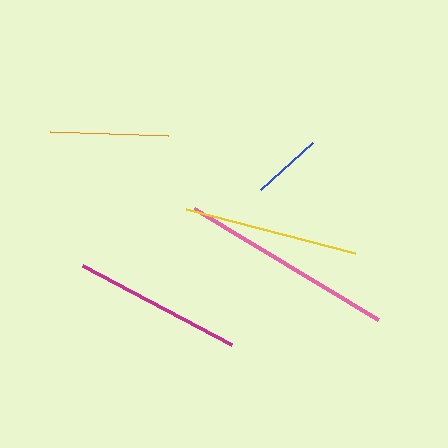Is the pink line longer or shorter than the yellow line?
The pink line is longer than the yellow line.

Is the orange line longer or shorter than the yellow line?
The yellow line is longer than the orange line.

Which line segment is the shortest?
The blue line is the shortest at approximately 70 pixels.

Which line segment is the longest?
The pink line is the longest at approximately 215 pixels.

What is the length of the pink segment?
The pink segment is approximately 215 pixels long.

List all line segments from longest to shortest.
From longest to shortest: pink, yellow, magenta, orange, blue.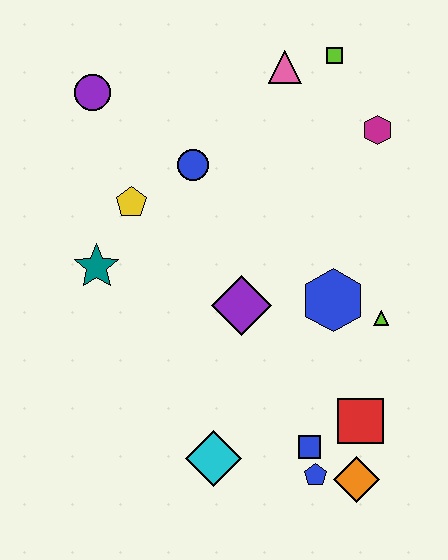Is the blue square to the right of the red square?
No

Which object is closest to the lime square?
The pink triangle is closest to the lime square.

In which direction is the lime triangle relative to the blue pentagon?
The lime triangle is above the blue pentagon.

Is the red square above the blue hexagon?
No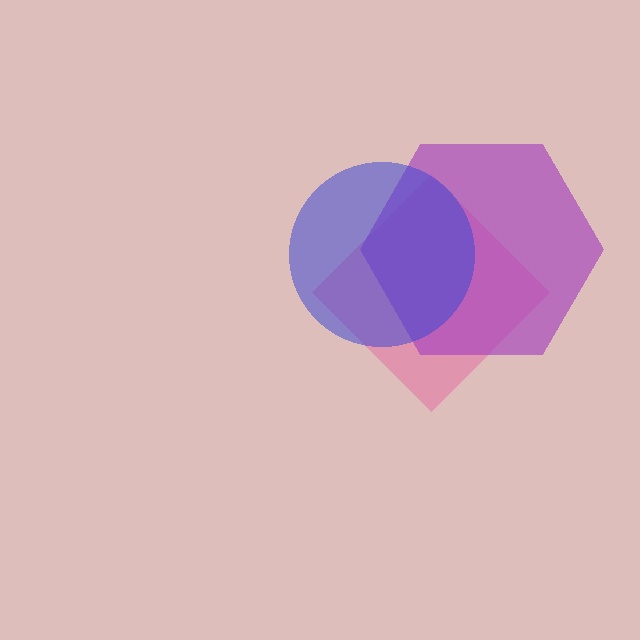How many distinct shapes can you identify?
There are 3 distinct shapes: a pink diamond, a purple hexagon, a blue circle.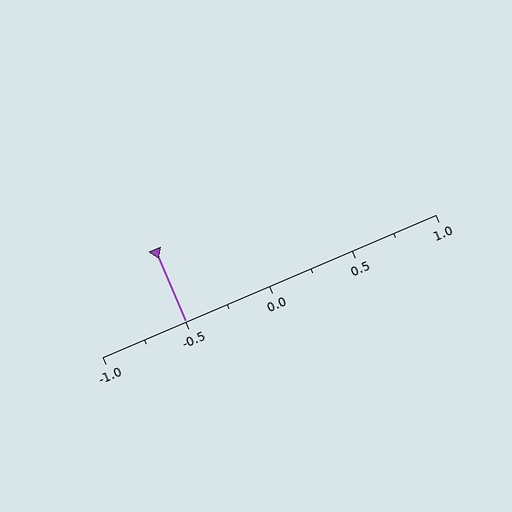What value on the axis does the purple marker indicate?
The marker indicates approximately -0.5.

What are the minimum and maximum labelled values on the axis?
The axis runs from -1.0 to 1.0.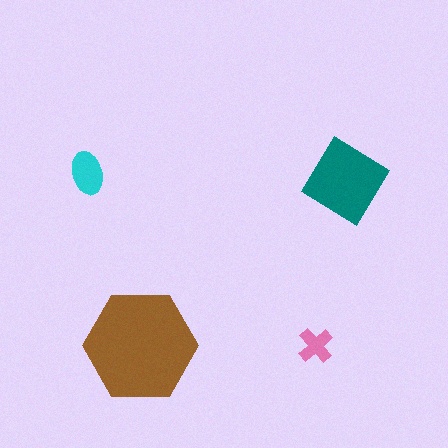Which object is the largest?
The brown hexagon.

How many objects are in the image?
There are 4 objects in the image.